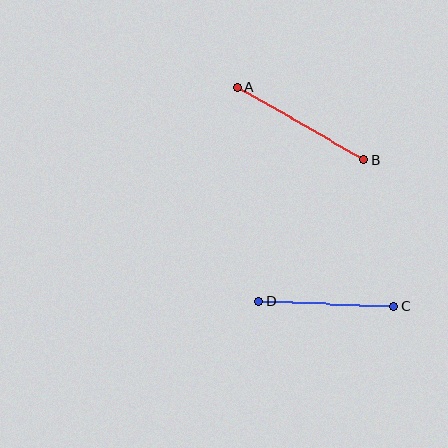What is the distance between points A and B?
The distance is approximately 146 pixels.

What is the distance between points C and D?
The distance is approximately 135 pixels.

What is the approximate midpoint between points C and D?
The midpoint is at approximately (326, 304) pixels.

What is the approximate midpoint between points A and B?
The midpoint is at approximately (300, 123) pixels.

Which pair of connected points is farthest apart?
Points A and B are farthest apart.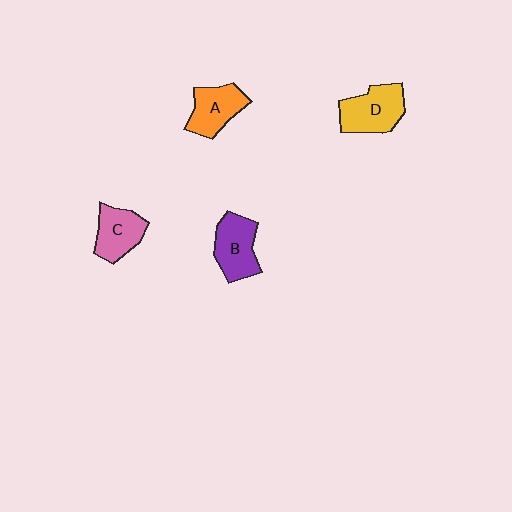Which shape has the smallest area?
Shape C (pink).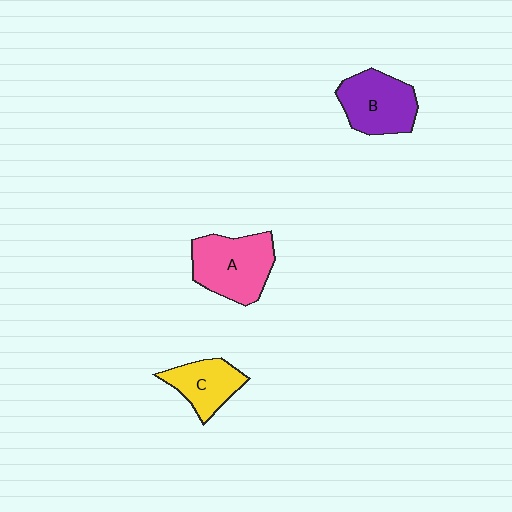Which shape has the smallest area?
Shape C (yellow).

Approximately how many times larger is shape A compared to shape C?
Approximately 1.5 times.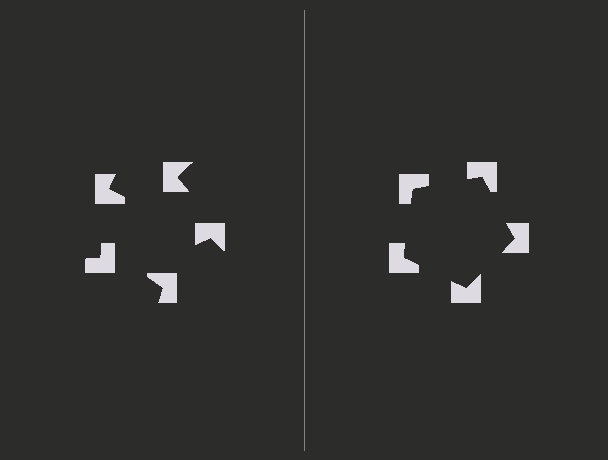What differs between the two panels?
The notched squares are positioned identically on both sides; only the wedge orientations differ. On the right they align to a pentagon; on the left they are misaligned.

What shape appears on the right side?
An illusory pentagon.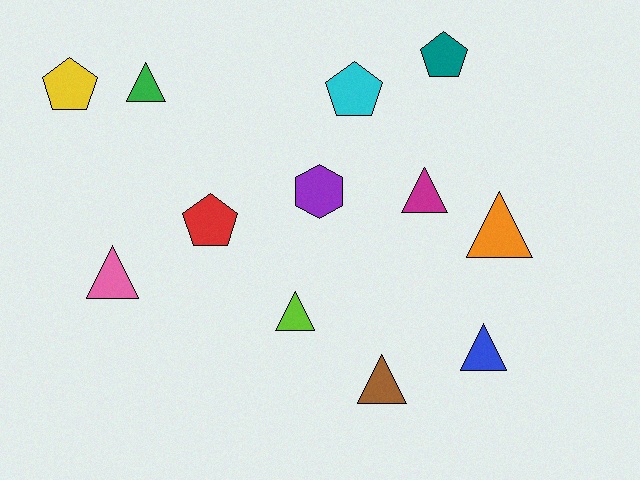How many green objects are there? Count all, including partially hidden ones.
There is 1 green object.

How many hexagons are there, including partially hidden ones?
There is 1 hexagon.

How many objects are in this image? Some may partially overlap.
There are 12 objects.